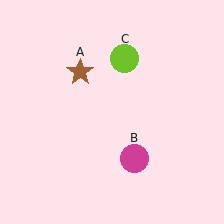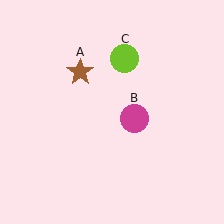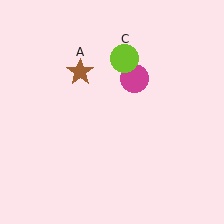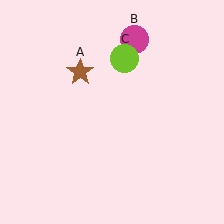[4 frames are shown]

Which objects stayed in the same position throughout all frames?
Brown star (object A) and lime circle (object C) remained stationary.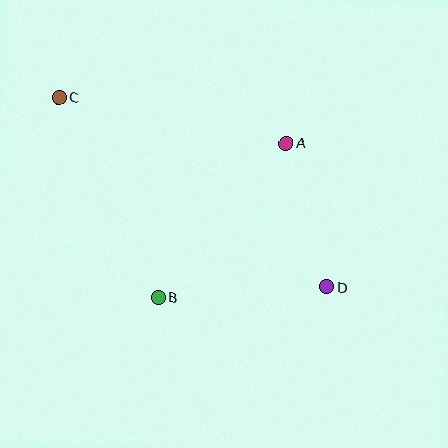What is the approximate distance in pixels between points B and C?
The distance between B and C is approximately 223 pixels.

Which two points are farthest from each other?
Points C and D are farthest from each other.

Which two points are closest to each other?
Points A and D are closest to each other.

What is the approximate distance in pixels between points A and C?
The distance between A and C is approximately 232 pixels.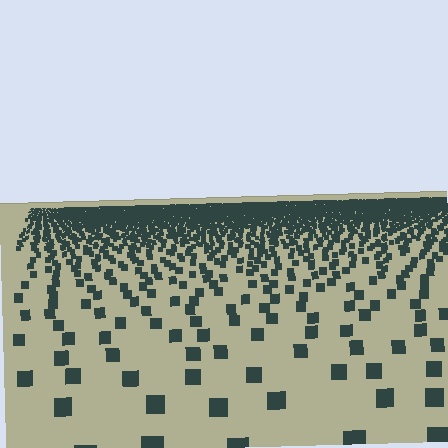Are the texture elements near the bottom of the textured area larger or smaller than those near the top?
Larger. Near the bottom, elements are closer to the viewer and appear at a bigger on-screen size.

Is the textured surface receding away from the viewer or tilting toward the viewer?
The surface is receding away from the viewer. Texture elements get smaller and denser toward the top.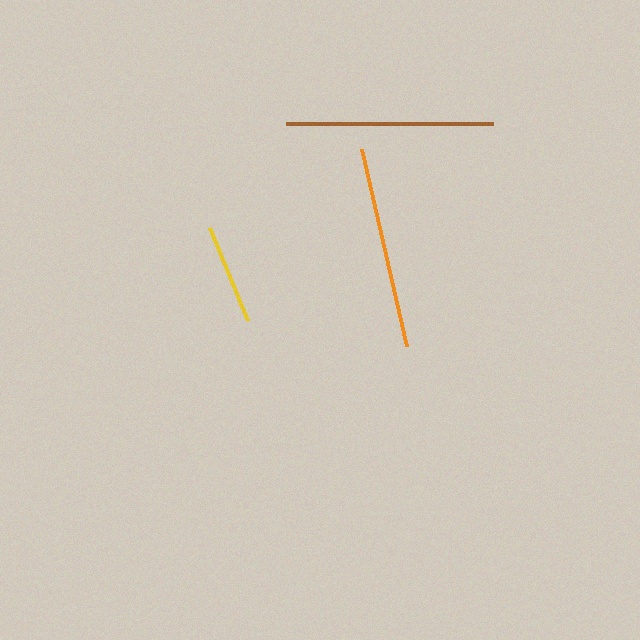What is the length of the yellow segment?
The yellow segment is approximately 101 pixels long.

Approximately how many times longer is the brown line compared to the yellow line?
The brown line is approximately 2.1 times the length of the yellow line.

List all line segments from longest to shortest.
From longest to shortest: brown, orange, yellow.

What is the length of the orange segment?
The orange segment is approximately 202 pixels long.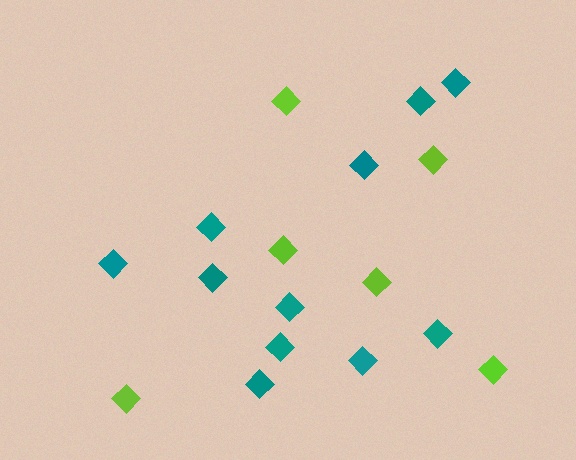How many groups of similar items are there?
There are 2 groups: one group of lime diamonds (6) and one group of teal diamonds (11).